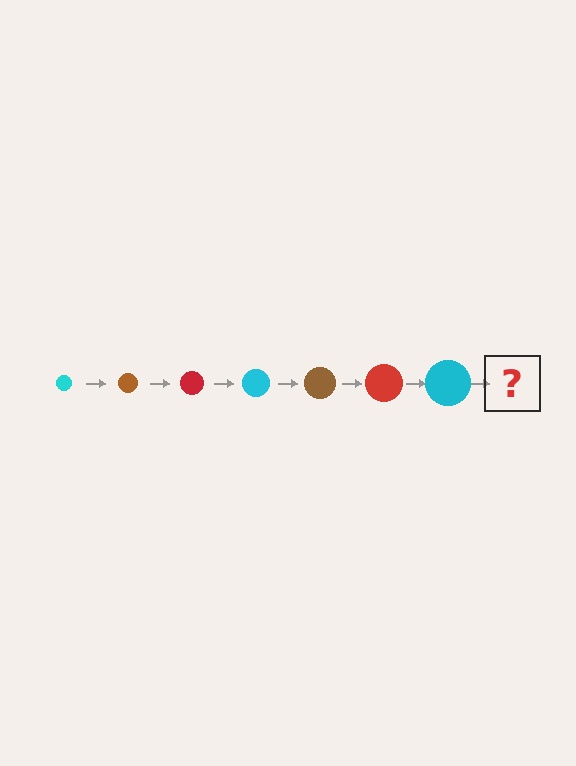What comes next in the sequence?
The next element should be a brown circle, larger than the previous one.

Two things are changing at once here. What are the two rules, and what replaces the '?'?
The two rules are that the circle grows larger each step and the color cycles through cyan, brown, and red. The '?' should be a brown circle, larger than the previous one.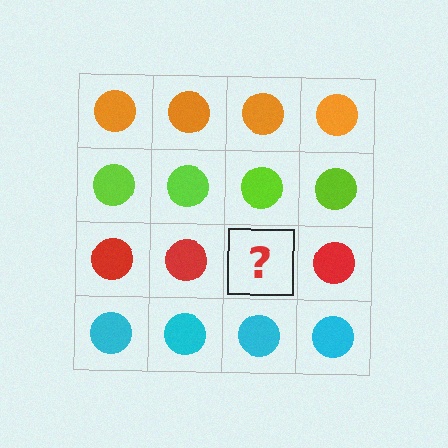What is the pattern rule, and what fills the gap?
The rule is that each row has a consistent color. The gap should be filled with a red circle.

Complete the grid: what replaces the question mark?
The question mark should be replaced with a red circle.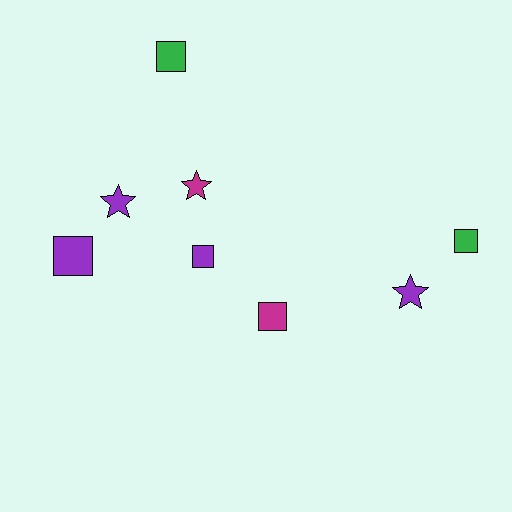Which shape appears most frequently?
Square, with 5 objects.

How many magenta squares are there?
There is 1 magenta square.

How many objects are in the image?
There are 8 objects.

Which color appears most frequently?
Purple, with 4 objects.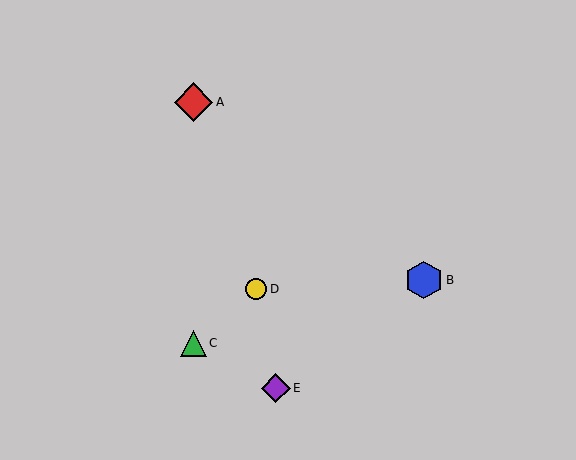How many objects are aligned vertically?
2 objects (A, C) are aligned vertically.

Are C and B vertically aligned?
No, C is at x≈194 and B is at x≈424.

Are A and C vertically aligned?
Yes, both are at x≈194.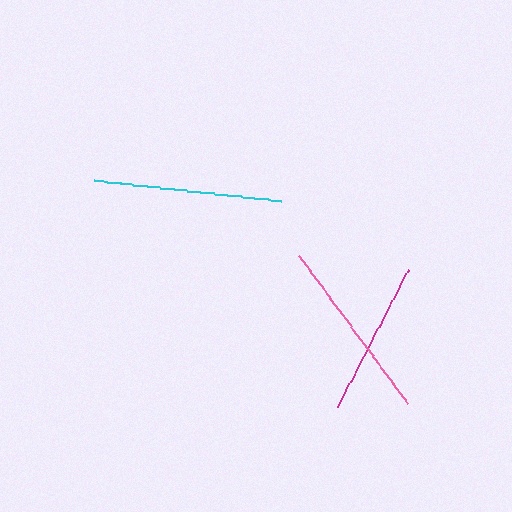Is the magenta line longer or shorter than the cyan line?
The cyan line is longer than the magenta line.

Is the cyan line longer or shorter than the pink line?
The cyan line is longer than the pink line.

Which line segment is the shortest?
The magenta line is the shortest at approximately 155 pixels.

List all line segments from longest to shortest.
From longest to shortest: cyan, pink, magenta.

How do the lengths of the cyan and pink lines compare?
The cyan and pink lines are approximately the same length.